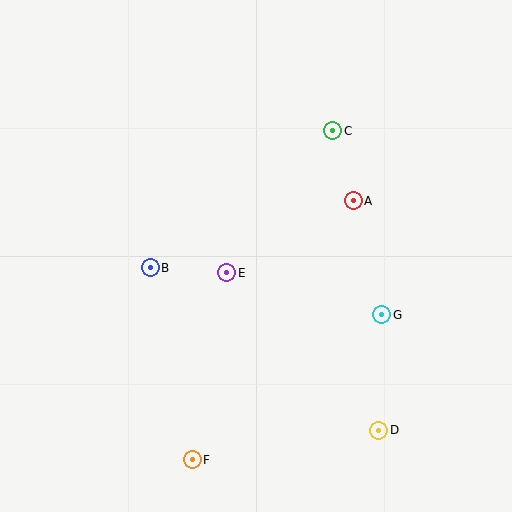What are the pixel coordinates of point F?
Point F is at (192, 460).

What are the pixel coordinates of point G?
Point G is at (382, 315).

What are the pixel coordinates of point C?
Point C is at (333, 131).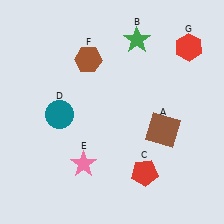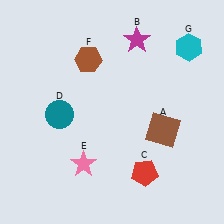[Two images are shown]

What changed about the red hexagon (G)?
In Image 1, G is red. In Image 2, it changed to cyan.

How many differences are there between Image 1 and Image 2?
There are 2 differences between the two images.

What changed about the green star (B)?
In Image 1, B is green. In Image 2, it changed to magenta.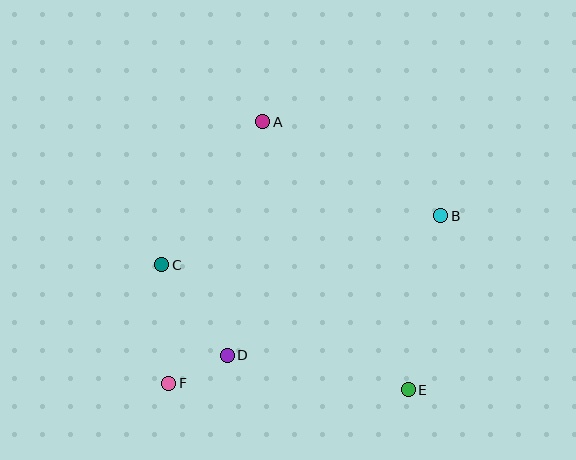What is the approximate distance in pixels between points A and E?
The distance between A and E is approximately 305 pixels.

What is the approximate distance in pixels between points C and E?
The distance between C and E is approximately 276 pixels.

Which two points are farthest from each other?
Points B and F are farthest from each other.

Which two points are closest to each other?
Points D and F are closest to each other.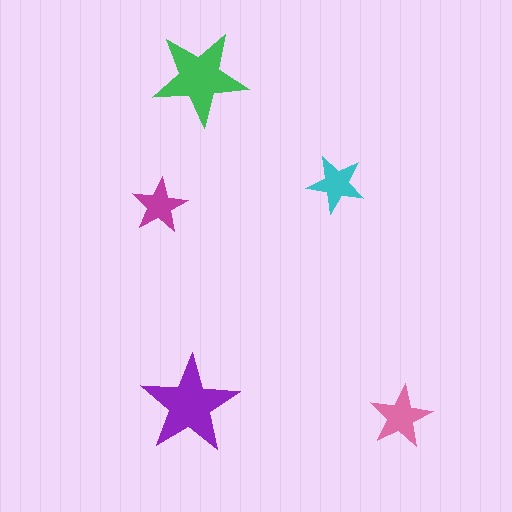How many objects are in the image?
There are 5 objects in the image.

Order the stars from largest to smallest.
the purple one, the green one, the pink one, the cyan one, the magenta one.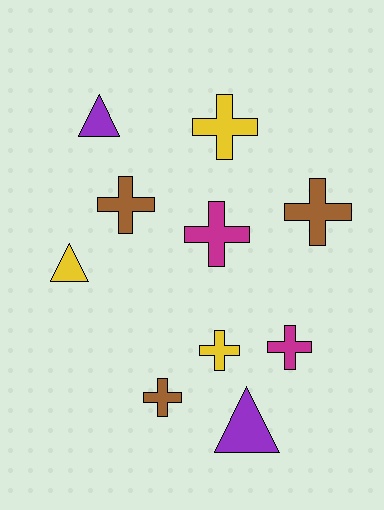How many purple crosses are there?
There are no purple crosses.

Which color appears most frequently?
Yellow, with 3 objects.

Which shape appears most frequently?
Cross, with 7 objects.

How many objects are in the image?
There are 10 objects.